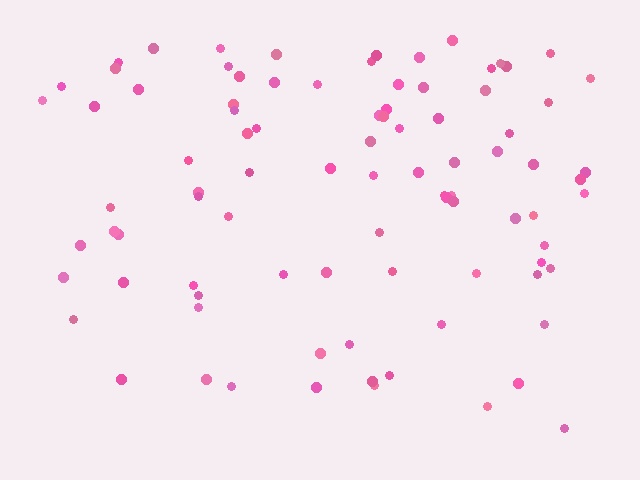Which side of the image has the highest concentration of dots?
The top.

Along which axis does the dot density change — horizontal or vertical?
Vertical.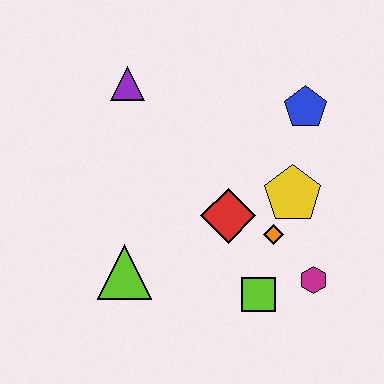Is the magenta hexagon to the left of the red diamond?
No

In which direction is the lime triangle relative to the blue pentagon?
The lime triangle is to the left of the blue pentagon.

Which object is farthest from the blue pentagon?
The lime triangle is farthest from the blue pentagon.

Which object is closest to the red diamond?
The orange diamond is closest to the red diamond.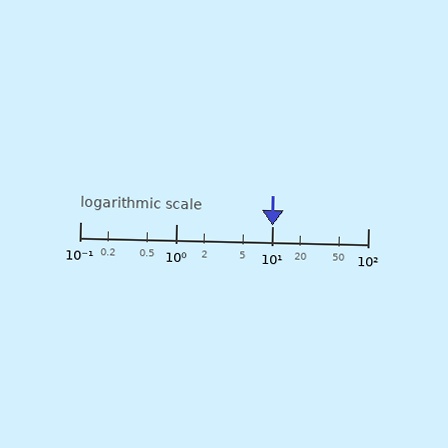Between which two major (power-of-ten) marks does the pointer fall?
The pointer is between 10 and 100.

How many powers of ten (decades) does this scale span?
The scale spans 3 decades, from 0.1 to 100.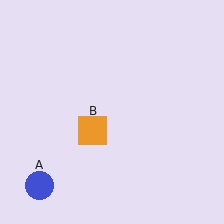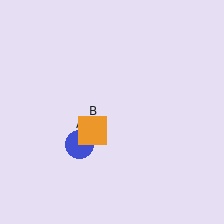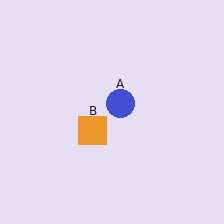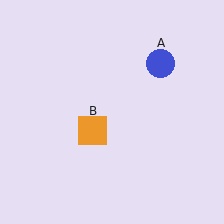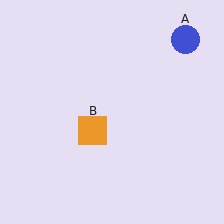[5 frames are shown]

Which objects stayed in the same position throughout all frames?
Orange square (object B) remained stationary.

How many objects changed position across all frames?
1 object changed position: blue circle (object A).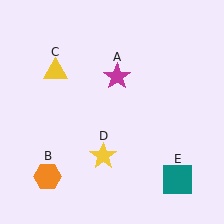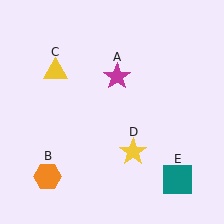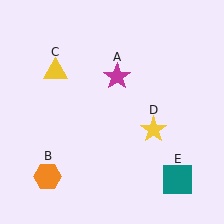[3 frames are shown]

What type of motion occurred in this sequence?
The yellow star (object D) rotated counterclockwise around the center of the scene.